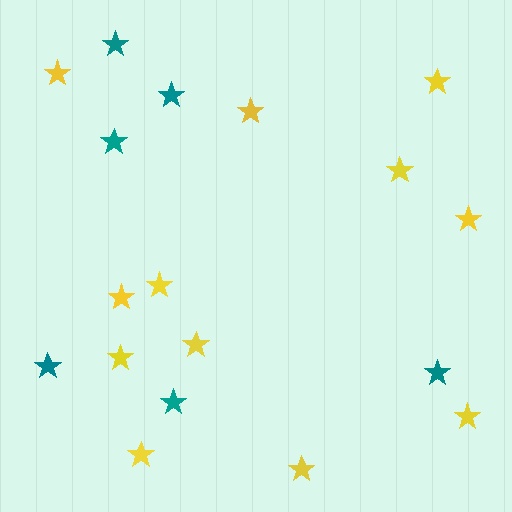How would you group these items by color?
There are 2 groups: one group of yellow stars (12) and one group of teal stars (6).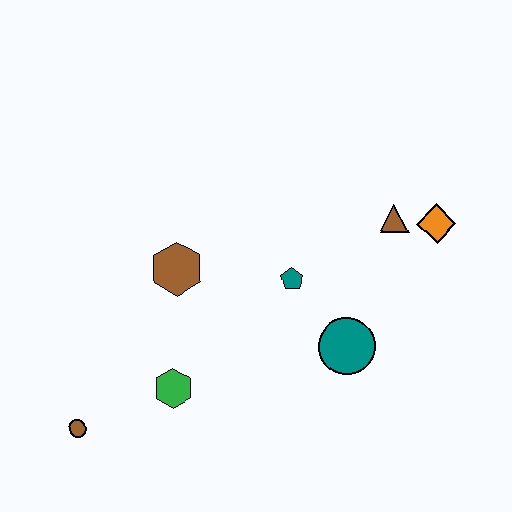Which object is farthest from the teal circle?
The brown circle is farthest from the teal circle.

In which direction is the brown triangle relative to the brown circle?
The brown triangle is to the right of the brown circle.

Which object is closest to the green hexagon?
The brown circle is closest to the green hexagon.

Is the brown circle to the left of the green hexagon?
Yes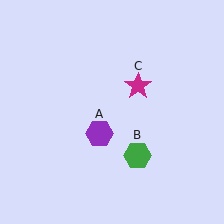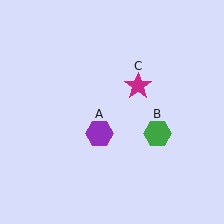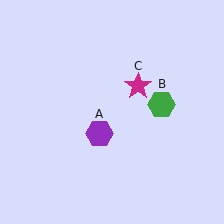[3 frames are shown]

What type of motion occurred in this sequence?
The green hexagon (object B) rotated counterclockwise around the center of the scene.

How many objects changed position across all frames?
1 object changed position: green hexagon (object B).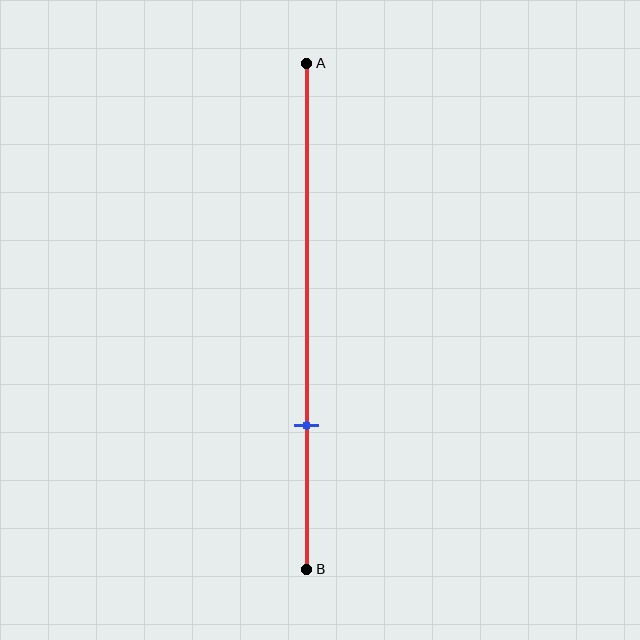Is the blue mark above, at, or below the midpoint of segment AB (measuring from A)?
The blue mark is below the midpoint of segment AB.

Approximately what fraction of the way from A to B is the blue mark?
The blue mark is approximately 70% of the way from A to B.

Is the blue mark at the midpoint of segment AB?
No, the mark is at about 70% from A, not at the 50% midpoint.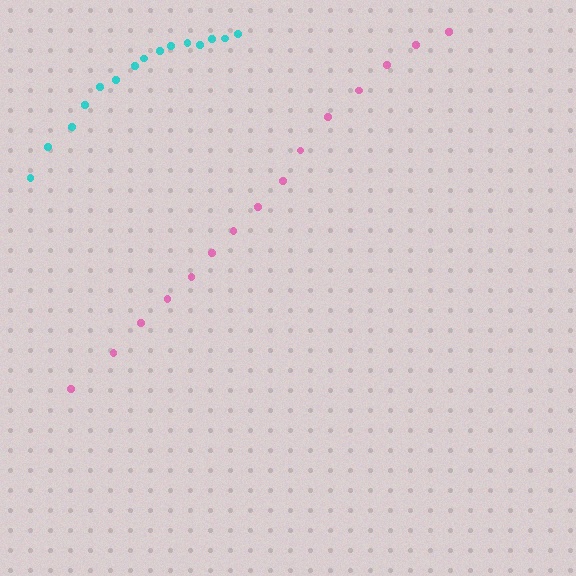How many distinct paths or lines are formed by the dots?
There are 2 distinct paths.